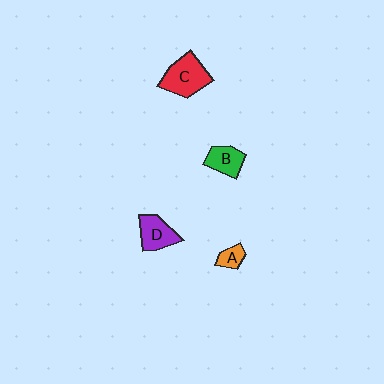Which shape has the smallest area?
Shape A (orange).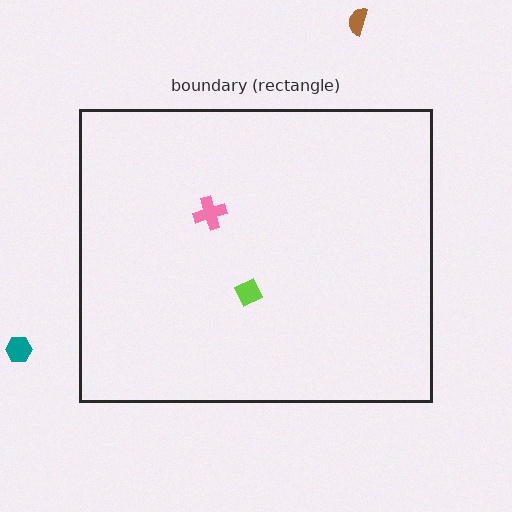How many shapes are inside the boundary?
2 inside, 2 outside.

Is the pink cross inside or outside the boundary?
Inside.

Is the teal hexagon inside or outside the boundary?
Outside.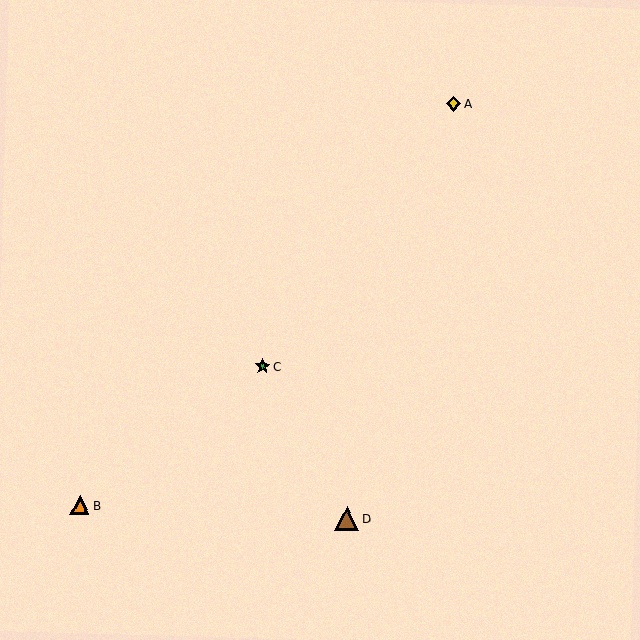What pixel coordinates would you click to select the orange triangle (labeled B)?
Click at (80, 505) to select the orange triangle B.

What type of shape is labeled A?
Shape A is a yellow diamond.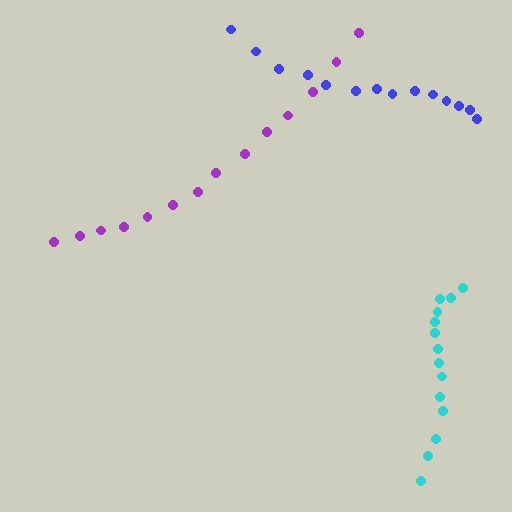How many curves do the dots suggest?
There are 3 distinct paths.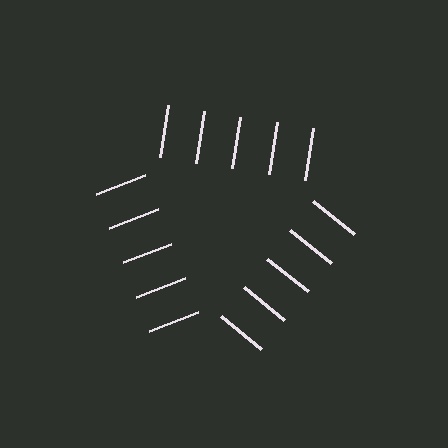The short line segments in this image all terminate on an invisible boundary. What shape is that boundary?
An illusory triangle — the line segments terminate on its edges but no continuous stroke is drawn.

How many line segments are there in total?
15 — 5 along each of the 3 edges.